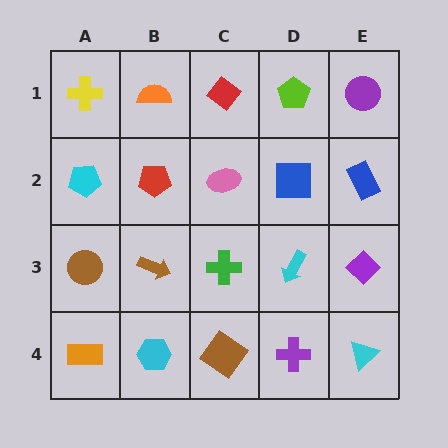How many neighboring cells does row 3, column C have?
4.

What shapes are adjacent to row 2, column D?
A lime pentagon (row 1, column D), a cyan arrow (row 3, column D), a pink ellipse (row 2, column C), a blue rectangle (row 2, column E).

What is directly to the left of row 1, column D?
A red diamond.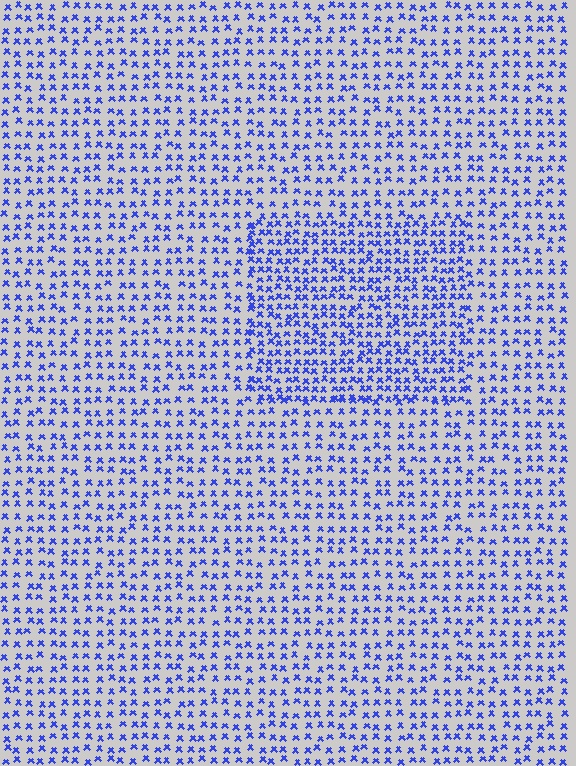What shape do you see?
I see a rectangle.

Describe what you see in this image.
The image contains small blue elements arranged at two different densities. A rectangle-shaped region is visible where the elements are more densely packed than the surrounding area.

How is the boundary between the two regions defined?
The boundary is defined by a change in element density (approximately 1.6x ratio). All elements are the same color, size, and shape.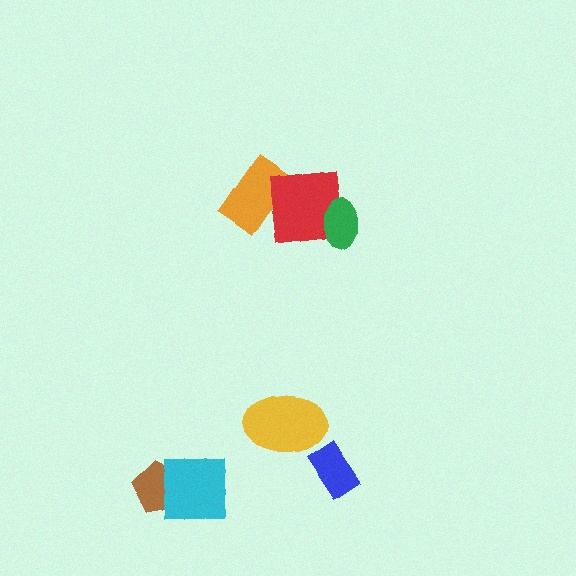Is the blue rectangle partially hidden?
No, no other shape covers it.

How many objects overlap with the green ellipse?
1 object overlaps with the green ellipse.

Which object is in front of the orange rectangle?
The red square is in front of the orange rectangle.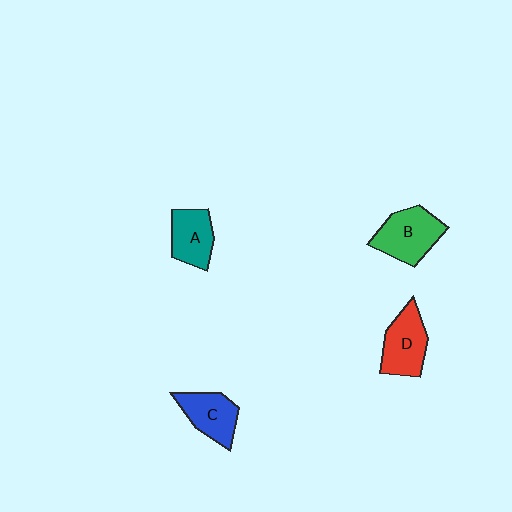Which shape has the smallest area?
Shape A (teal).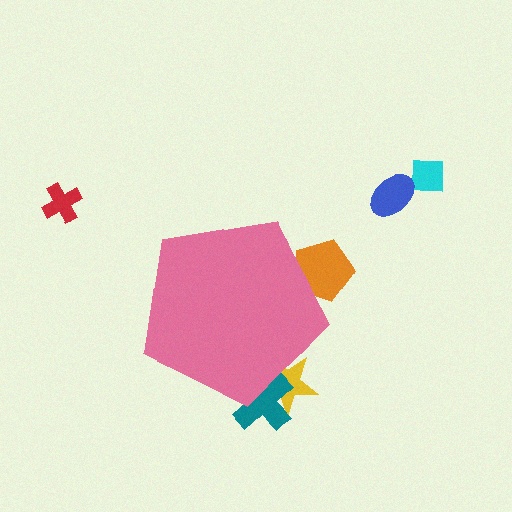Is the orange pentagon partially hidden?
Yes, the orange pentagon is partially hidden behind the pink pentagon.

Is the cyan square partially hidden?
No, the cyan square is fully visible.